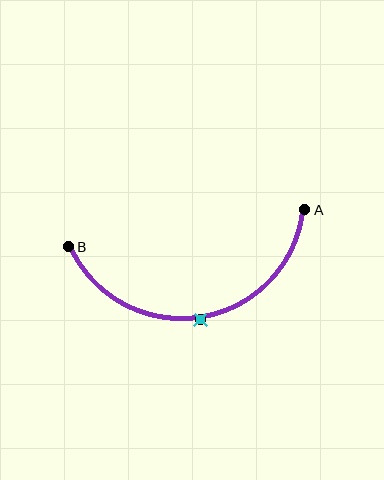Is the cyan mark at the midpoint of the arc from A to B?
Yes. The cyan mark lies on the arc at equal arc-length from both A and B — it is the arc midpoint.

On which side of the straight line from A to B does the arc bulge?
The arc bulges below the straight line connecting A and B.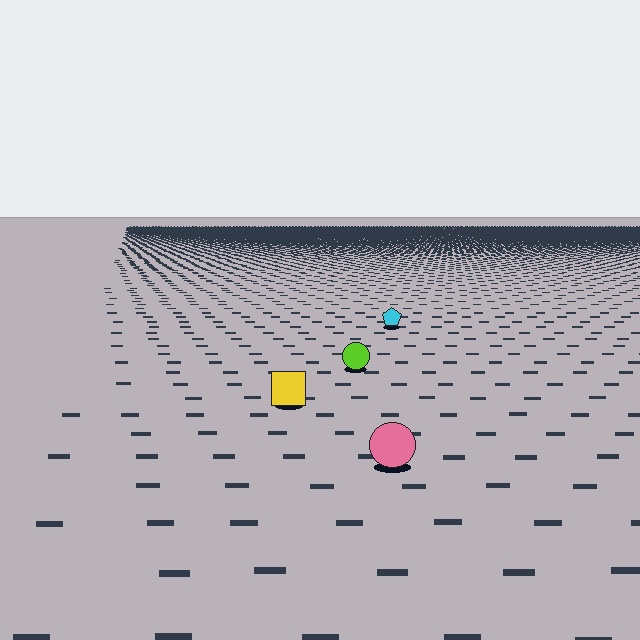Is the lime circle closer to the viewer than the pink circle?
No. The pink circle is closer — you can tell from the texture gradient: the ground texture is coarser near it.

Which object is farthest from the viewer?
The cyan pentagon is farthest from the viewer. It appears smaller and the ground texture around it is denser.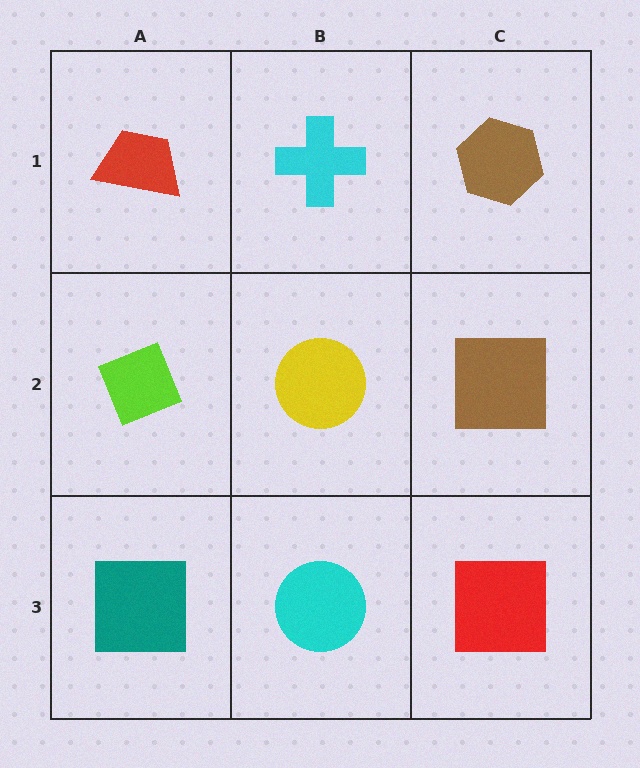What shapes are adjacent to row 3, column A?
A lime diamond (row 2, column A), a cyan circle (row 3, column B).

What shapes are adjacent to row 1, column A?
A lime diamond (row 2, column A), a cyan cross (row 1, column B).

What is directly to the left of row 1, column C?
A cyan cross.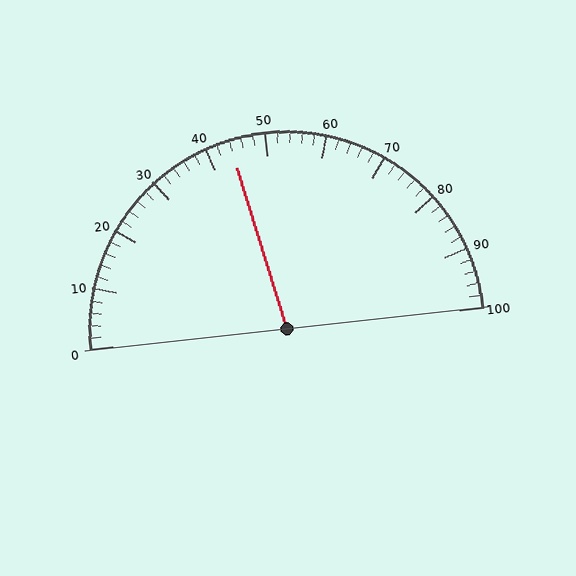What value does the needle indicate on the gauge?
The needle indicates approximately 44.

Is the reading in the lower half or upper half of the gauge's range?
The reading is in the lower half of the range (0 to 100).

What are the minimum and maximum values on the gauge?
The gauge ranges from 0 to 100.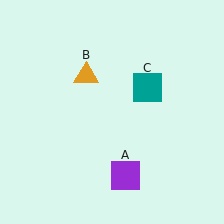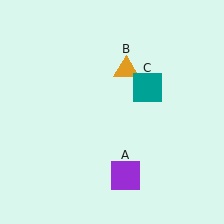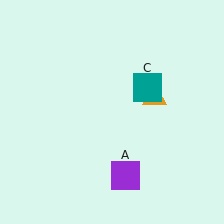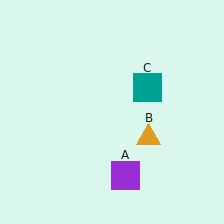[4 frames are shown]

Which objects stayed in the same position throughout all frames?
Purple square (object A) and teal square (object C) remained stationary.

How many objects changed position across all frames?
1 object changed position: orange triangle (object B).